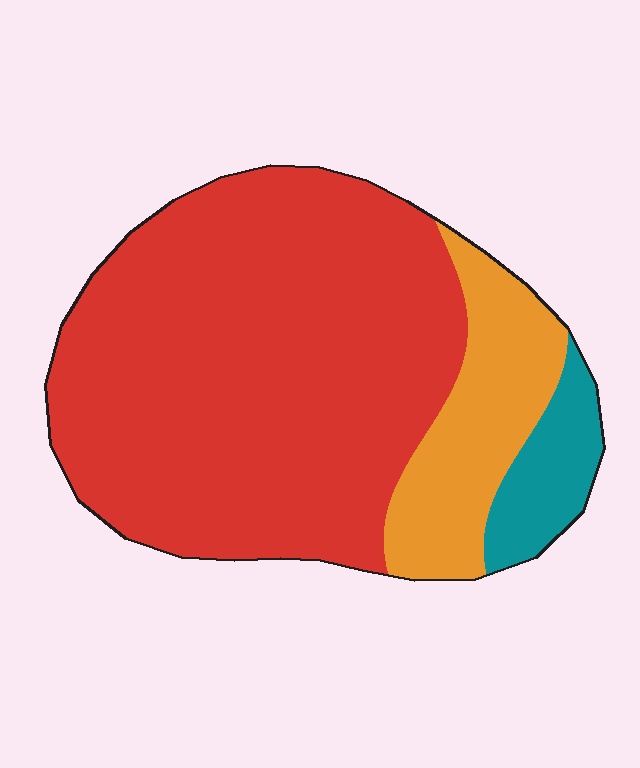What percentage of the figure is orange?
Orange covers 18% of the figure.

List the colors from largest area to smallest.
From largest to smallest: red, orange, teal.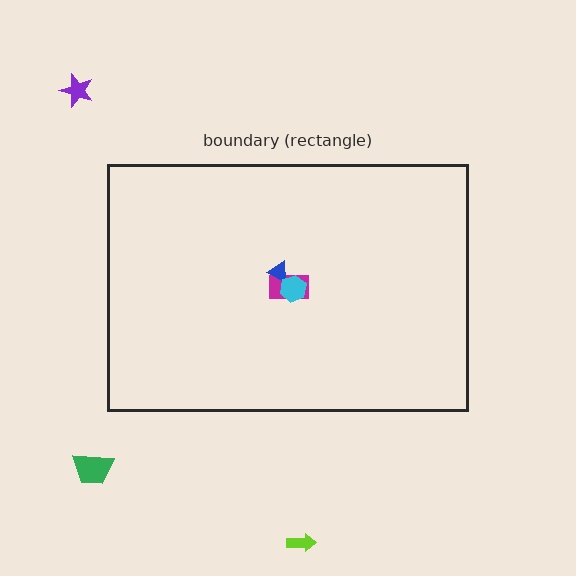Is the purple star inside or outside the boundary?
Outside.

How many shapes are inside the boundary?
3 inside, 3 outside.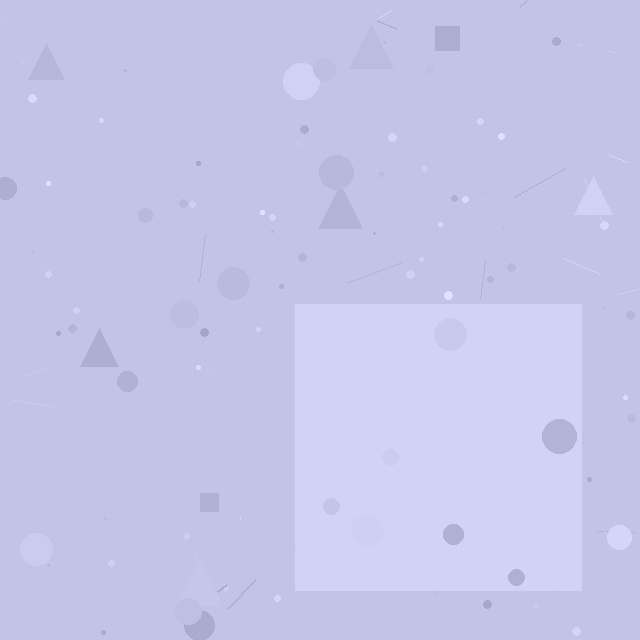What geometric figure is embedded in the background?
A square is embedded in the background.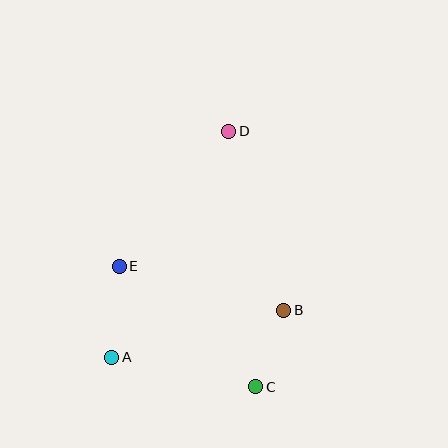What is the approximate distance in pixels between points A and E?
The distance between A and E is approximately 91 pixels.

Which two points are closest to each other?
Points B and C are closest to each other.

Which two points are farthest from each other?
Points C and D are farthest from each other.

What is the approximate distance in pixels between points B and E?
The distance between B and E is approximately 170 pixels.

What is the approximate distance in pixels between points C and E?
The distance between C and E is approximately 182 pixels.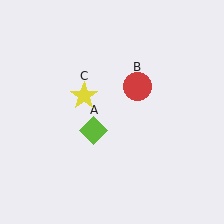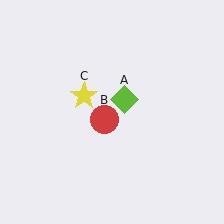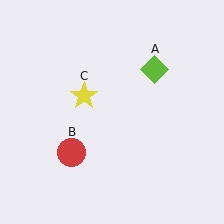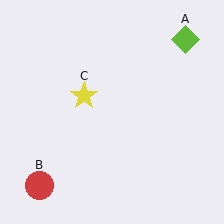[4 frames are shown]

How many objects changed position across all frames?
2 objects changed position: lime diamond (object A), red circle (object B).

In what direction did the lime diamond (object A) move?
The lime diamond (object A) moved up and to the right.